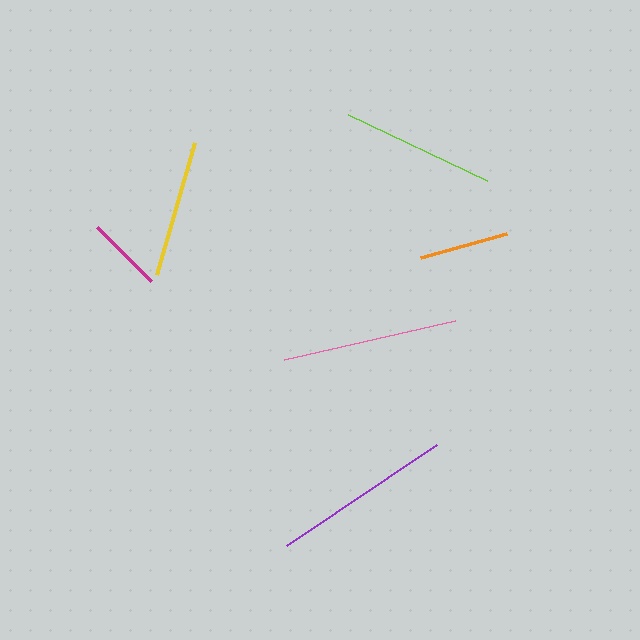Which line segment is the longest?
The purple line is the longest at approximately 181 pixels.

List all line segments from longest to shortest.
From longest to shortest: purple, pink, lime, yellow, orange, magenta.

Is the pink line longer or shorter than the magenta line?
The pink line is longer than the magenta line.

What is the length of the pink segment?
The pink segment is approximately 175 pixels long.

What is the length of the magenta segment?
The magenta segment is approximately 76 pixels long.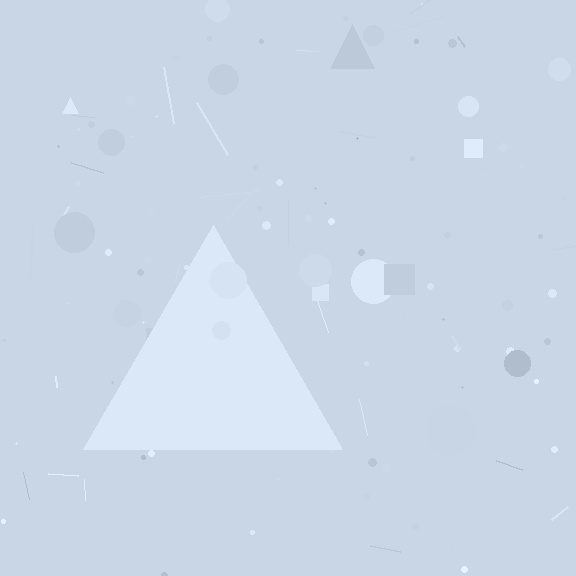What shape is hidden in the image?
A triangle is hidden in the image.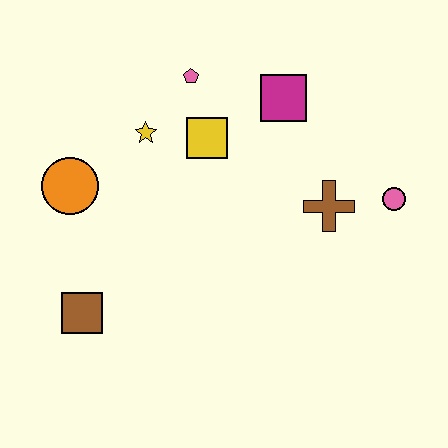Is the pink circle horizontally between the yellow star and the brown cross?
No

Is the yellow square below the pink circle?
No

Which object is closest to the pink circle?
The brown cross is closest to the pink circle.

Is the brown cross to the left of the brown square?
No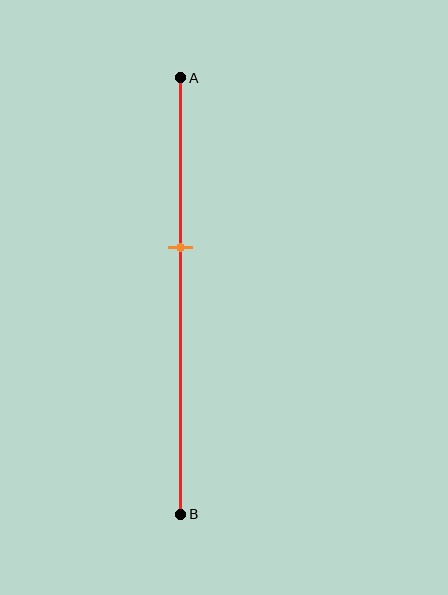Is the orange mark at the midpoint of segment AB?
No, the mark is at about 40% from A, not at the 50% midpoint.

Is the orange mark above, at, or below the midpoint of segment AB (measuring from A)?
The orange mark is above the midpoint of segment AB.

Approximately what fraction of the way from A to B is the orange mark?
The orange mark is approximately 40% of the way from A to B.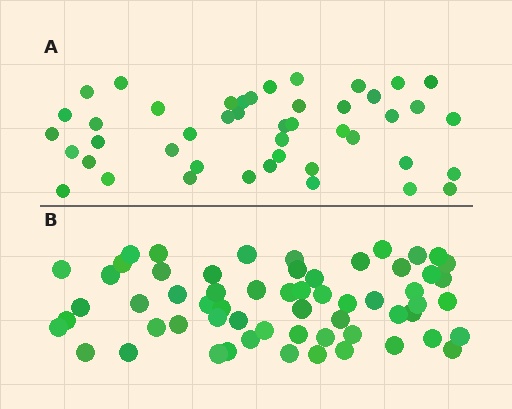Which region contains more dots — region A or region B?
Region B (the bottom region) has more dots.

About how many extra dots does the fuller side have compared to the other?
Region B has approximately 15 more dots than region A.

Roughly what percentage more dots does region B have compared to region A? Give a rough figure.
About 35% more.